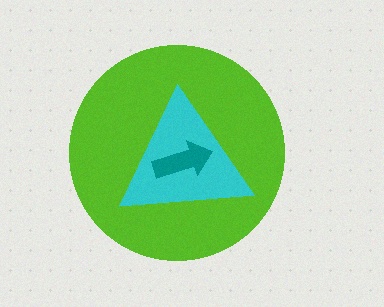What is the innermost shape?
The teal arrow.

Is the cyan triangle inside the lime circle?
Yes.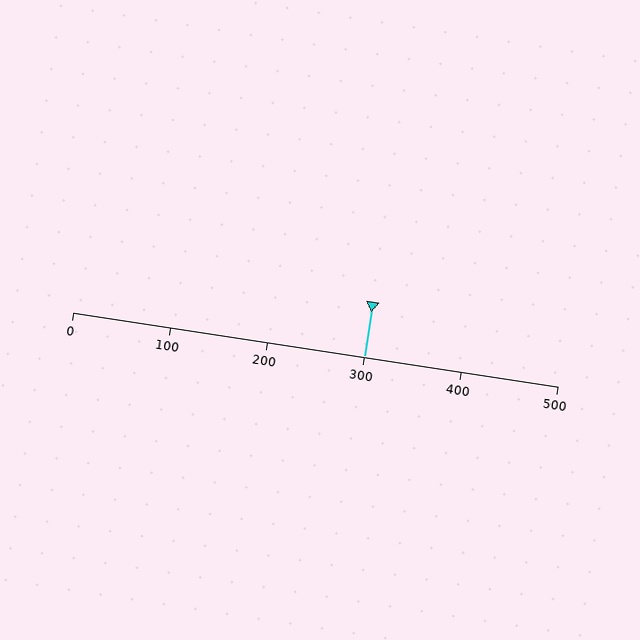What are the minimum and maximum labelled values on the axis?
The axis runs from 0 to 500.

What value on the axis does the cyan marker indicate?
The marker indicates approximately 300.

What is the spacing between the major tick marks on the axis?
The major ticks are spaced 100 apart.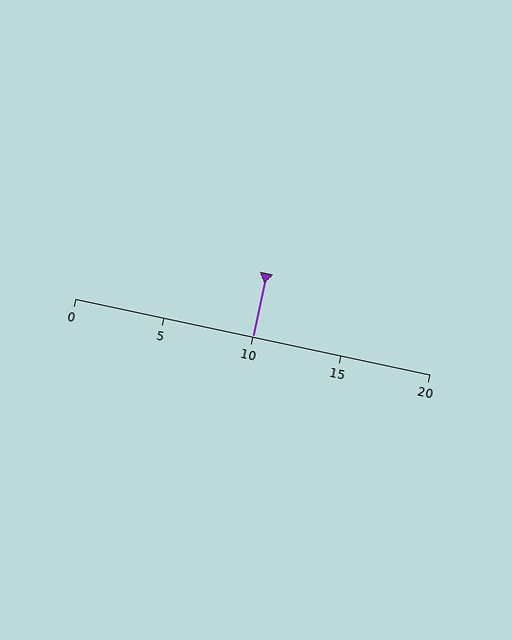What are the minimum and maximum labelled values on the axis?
The axis runs from 0 to 20.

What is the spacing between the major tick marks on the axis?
The major ticks are spaced 5 apart.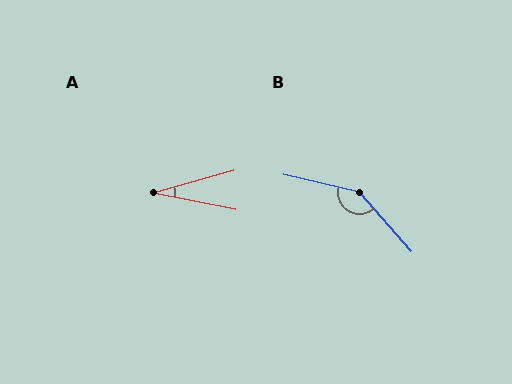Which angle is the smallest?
A, at approximately 27 degrees.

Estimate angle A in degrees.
Approximately 27 degrees.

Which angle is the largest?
B, at approximately 144 degrees.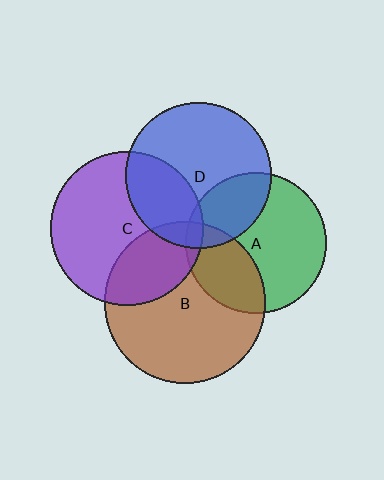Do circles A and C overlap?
Yes.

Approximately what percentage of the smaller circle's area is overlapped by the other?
Approximately 5%.